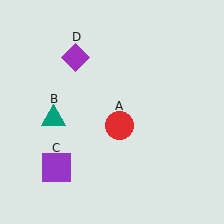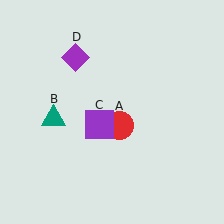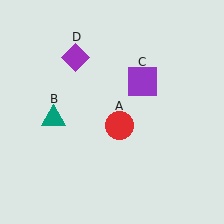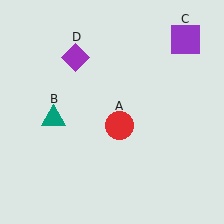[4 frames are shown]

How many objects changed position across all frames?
1 object changed position: purple square (object C).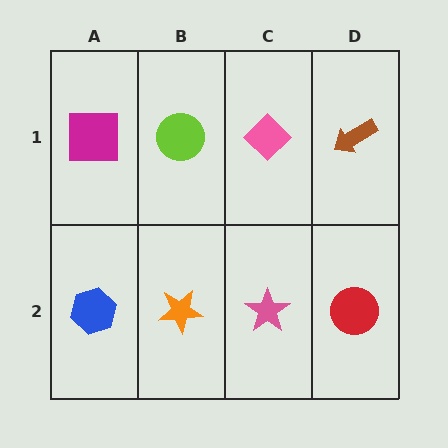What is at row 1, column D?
A brown arrow.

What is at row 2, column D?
A red circle.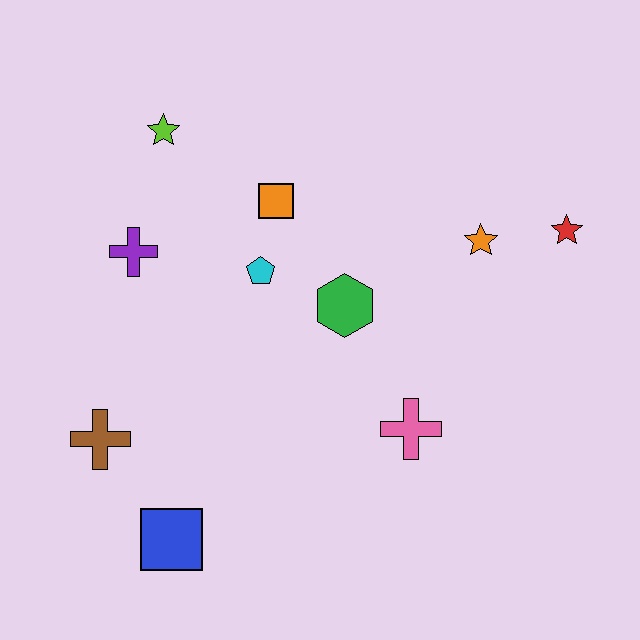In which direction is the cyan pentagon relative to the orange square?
The cyan pentagon is below the orange square.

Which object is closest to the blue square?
The brown cross is closest to the blue square.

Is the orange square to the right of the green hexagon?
No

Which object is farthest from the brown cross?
The red star is farthest from the brown cross.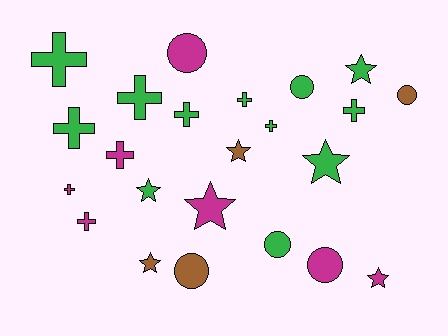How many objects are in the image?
There are 23 objects.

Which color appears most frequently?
Green, with 12 objects.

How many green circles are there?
There are 2 green circles.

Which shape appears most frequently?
Cross, with 10 objects.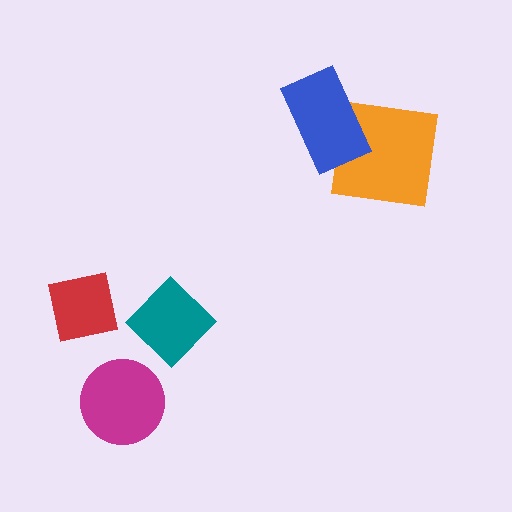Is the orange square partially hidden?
Yes, it is partially covered by another shape.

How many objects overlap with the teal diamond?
0 objects overlap with the teal diamond.